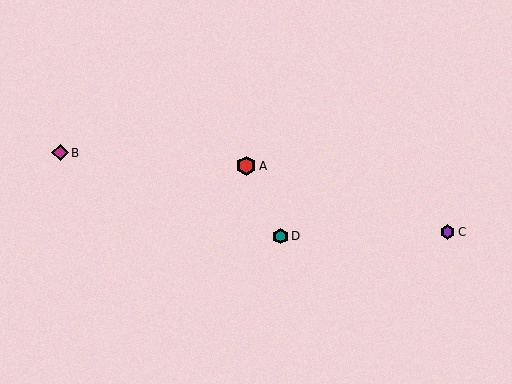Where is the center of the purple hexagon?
The center of the purple hexagon is at (448, 232).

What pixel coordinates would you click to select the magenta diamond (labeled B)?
Click at (60, 153) to select the magenta diamond B.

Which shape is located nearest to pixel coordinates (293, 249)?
The teal hexagon (labeled D) at (281, 236) is nearest to that location.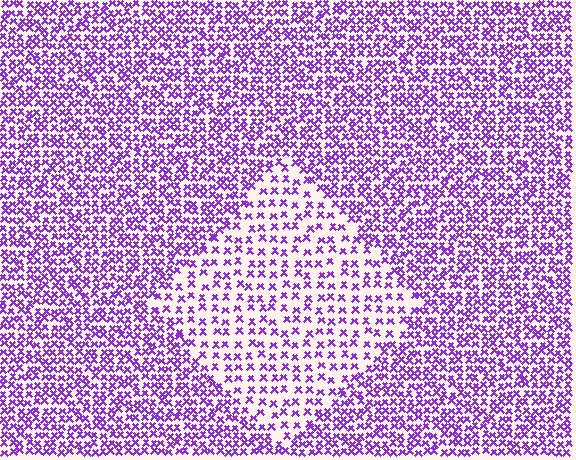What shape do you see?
I see a diamond.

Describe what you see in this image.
The image contains small purple elements arranged at two different densities. A diamond-shaped region is visible where the elements are less densely packed than the surrounding area.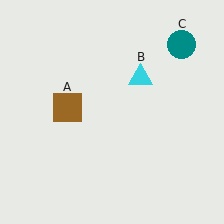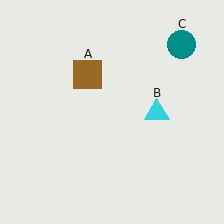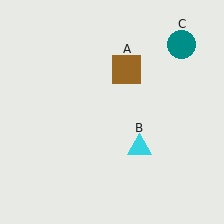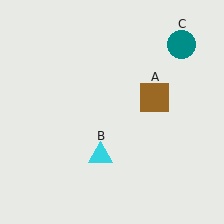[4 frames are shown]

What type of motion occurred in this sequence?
The brown square (object A), cyan triangle (object B) rotated clockwise around the center of the scene.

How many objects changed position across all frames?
2 objects changed position: brown square (object A), cyan triangle (object B).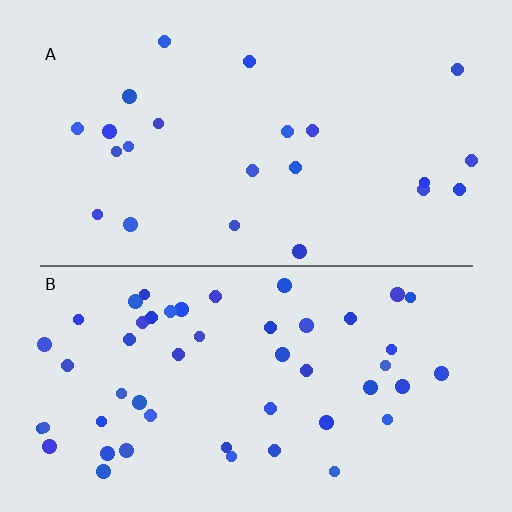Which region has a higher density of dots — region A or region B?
B (the bottom).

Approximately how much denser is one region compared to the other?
Approximately 2.2× — region B over region A.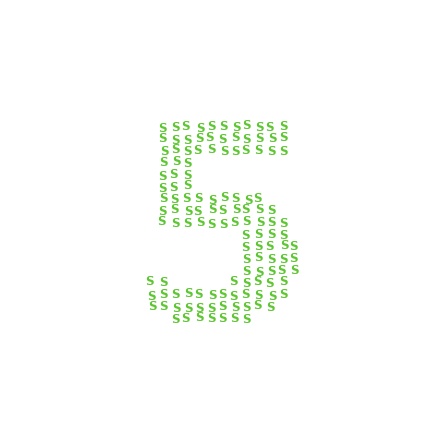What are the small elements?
The small elements are letter S's.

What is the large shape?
The large shape is the digit 5.